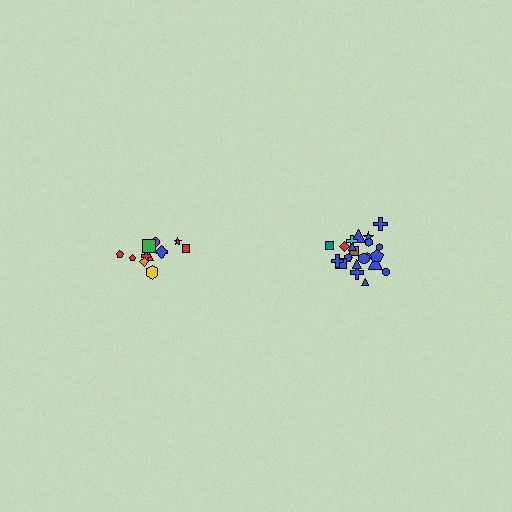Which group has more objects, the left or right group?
The right group.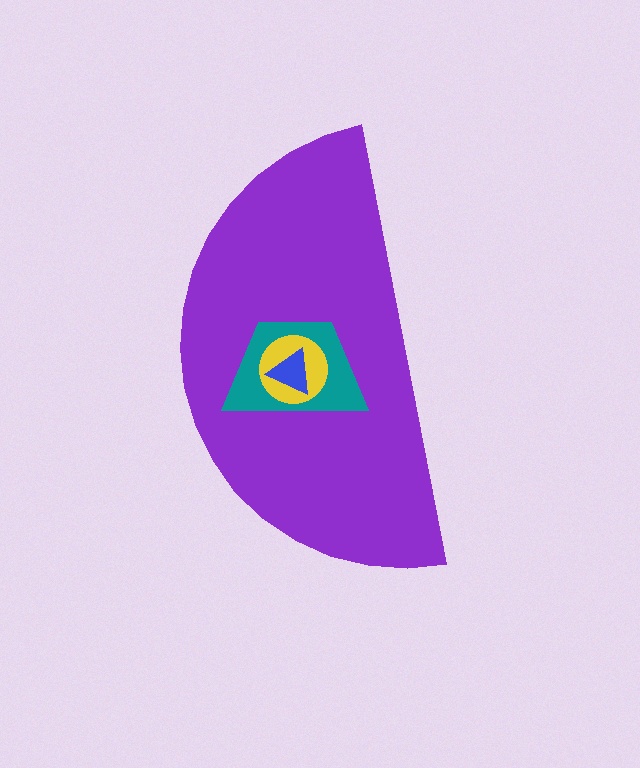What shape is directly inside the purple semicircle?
The teal trapezoid.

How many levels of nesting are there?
4.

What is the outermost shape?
The purple semicircle.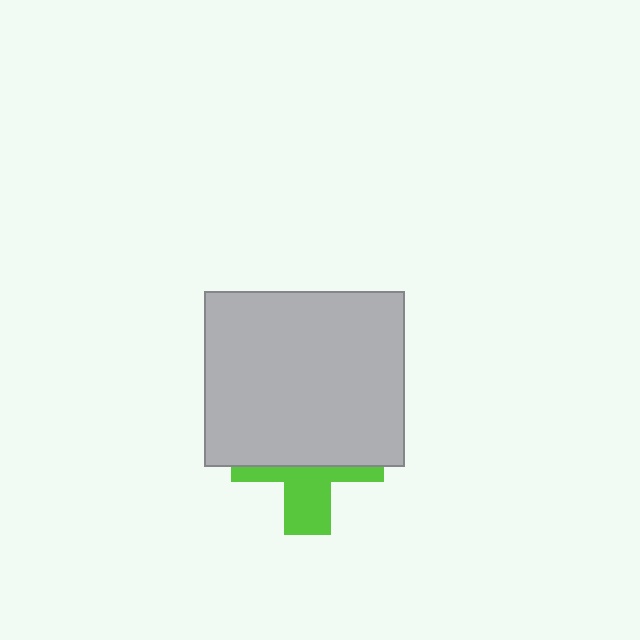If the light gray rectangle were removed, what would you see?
You would see the complete lime cross.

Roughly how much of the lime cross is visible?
A small part of it is visible (roughly 39%).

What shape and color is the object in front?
The object in front is a light gray rectangle.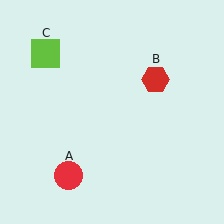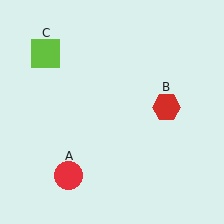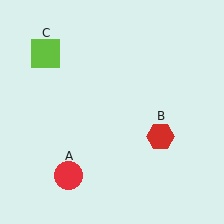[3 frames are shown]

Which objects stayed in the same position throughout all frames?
Red circle (object A) and lime square (object C) remained stationary.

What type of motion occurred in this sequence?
The red hexagon (object B) rotated clockwise around the center of the scene.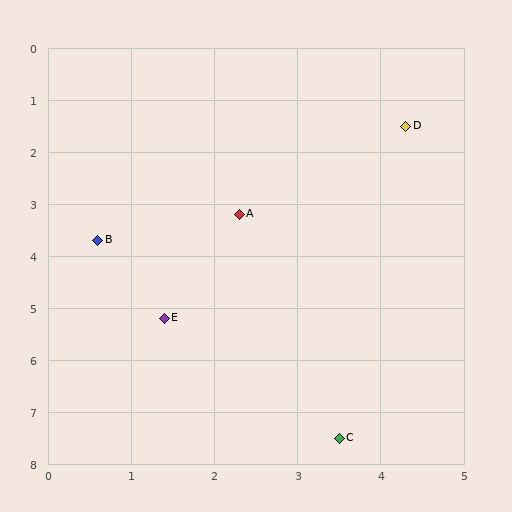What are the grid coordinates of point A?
Point A is at approximately (2.3, 3.2).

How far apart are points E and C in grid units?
Points E and C are about 3.1 grid units apart.